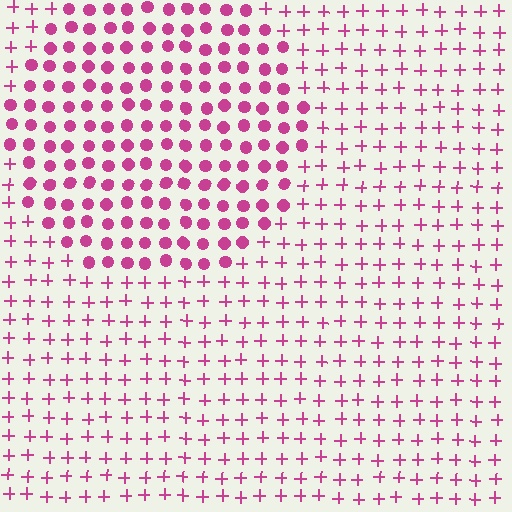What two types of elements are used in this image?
The image uses circles inside the circle region and plus signs outside it.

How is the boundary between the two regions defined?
The boundary is defined by a change in element shape: circles inside vs. plus signs outside. All elements share the same color and spacing.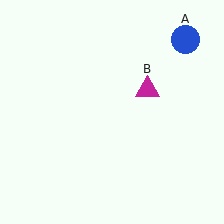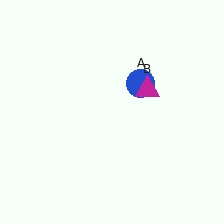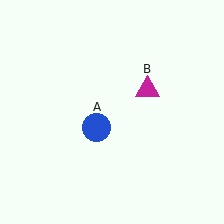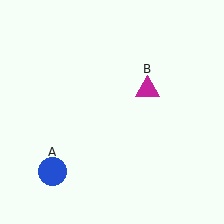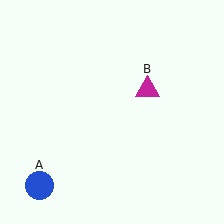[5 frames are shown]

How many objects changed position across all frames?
1 object changed position: blue circle (object A).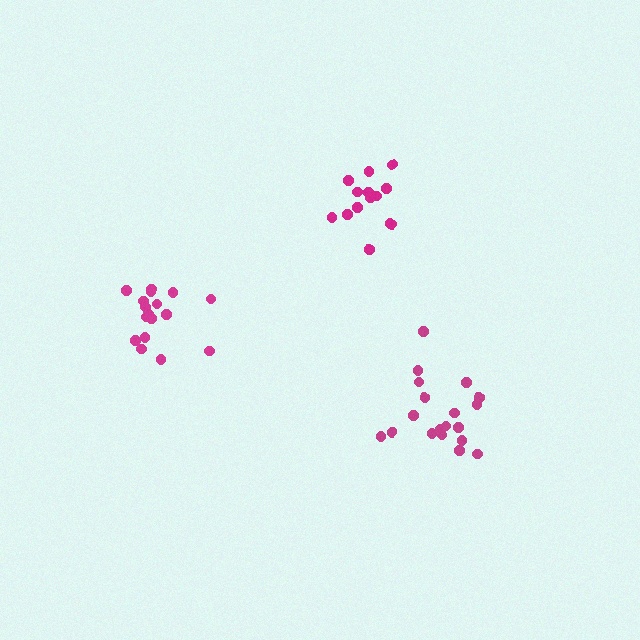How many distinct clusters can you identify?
There are 3 distinct clusters.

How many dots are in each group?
Group 1: 14 dots, Group 2: 19 dots, Group 3: 17 dots (50 total).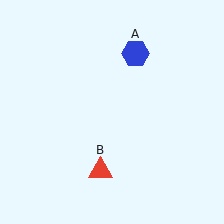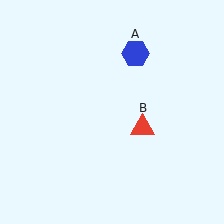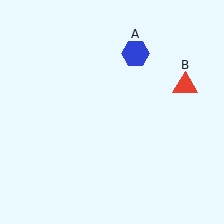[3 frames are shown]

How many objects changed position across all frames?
1 object changed position: red triangle (object B).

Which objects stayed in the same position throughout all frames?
Blue hexagon (object A) remained stationary.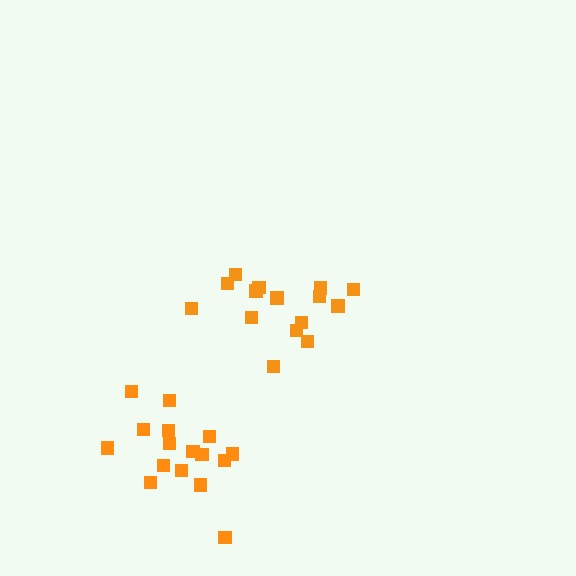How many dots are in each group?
Group 1: 15 dots, Group 2: 16 dots (31 total).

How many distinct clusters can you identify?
There are 2 distinct clusters.